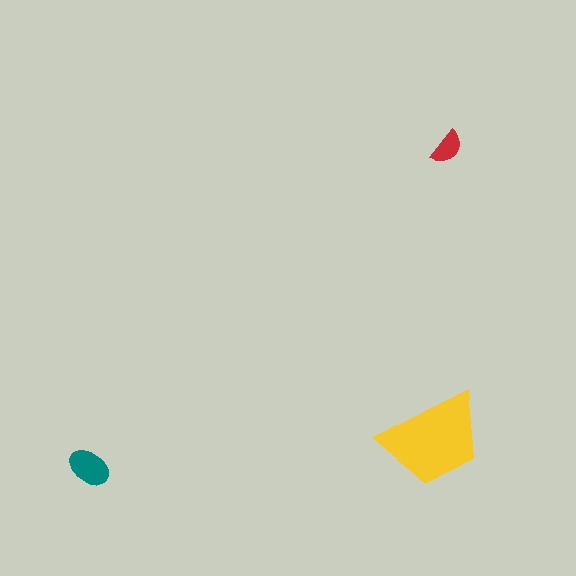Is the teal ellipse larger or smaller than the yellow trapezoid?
Smaller.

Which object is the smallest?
The red semicircle.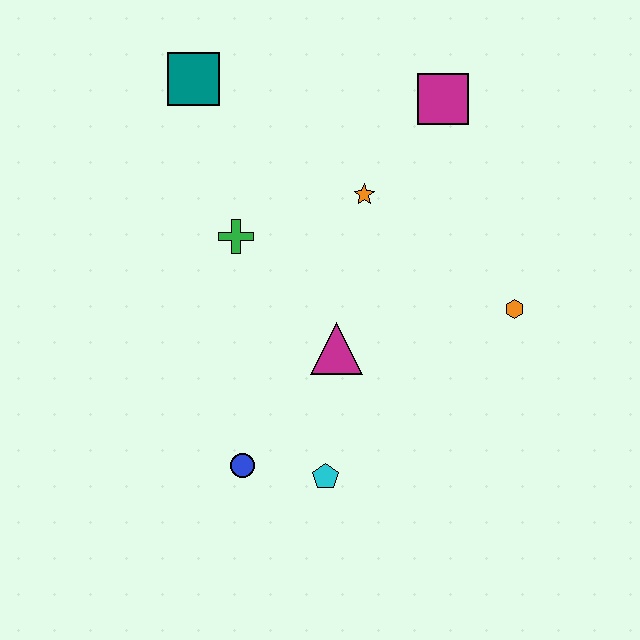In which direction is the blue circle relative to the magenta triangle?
The blue circle is below the magenta triangle.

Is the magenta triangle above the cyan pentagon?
Yes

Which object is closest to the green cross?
The orange star is closest to the green cross.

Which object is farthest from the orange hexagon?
The teal square is farthest from the orange hexagon.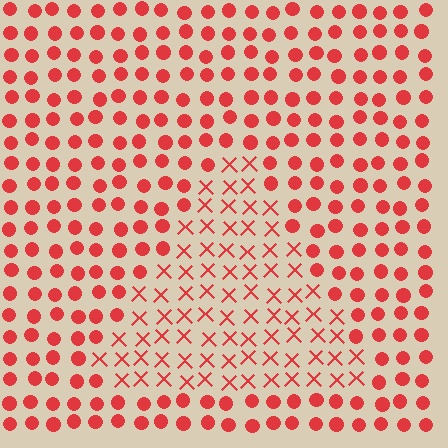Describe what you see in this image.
The image is filled with small red elements arranged in a uniform grid. A triangle-shaped region contains X marks, while the surrounding area contains circles. The boundary is defined purely by the change in element shape.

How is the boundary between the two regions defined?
The boundary is defined by a change in element shape: X marks inside vs. circles outside. All elements share the same color and spacing.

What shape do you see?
I see a triangle.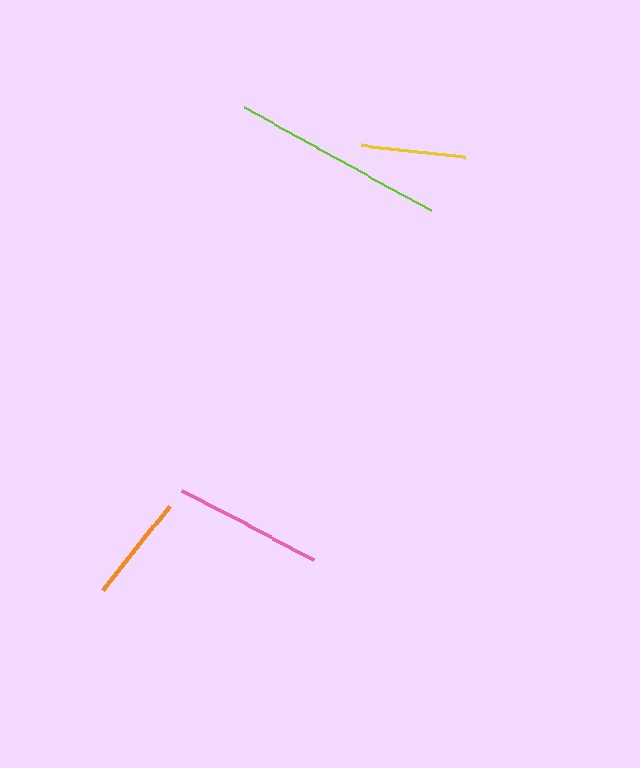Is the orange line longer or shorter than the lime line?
The lime line is longer than the orange line.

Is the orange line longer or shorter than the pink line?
The pink line is longer than the orange line.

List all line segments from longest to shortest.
From longest to shortest: lime, pink, orange, yellow.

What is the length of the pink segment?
The pink segment is approximately 149 pixels long.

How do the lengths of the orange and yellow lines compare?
The orange and yellow lines are approximately the same length.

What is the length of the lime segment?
The lime segment is approximately 214 pixels long.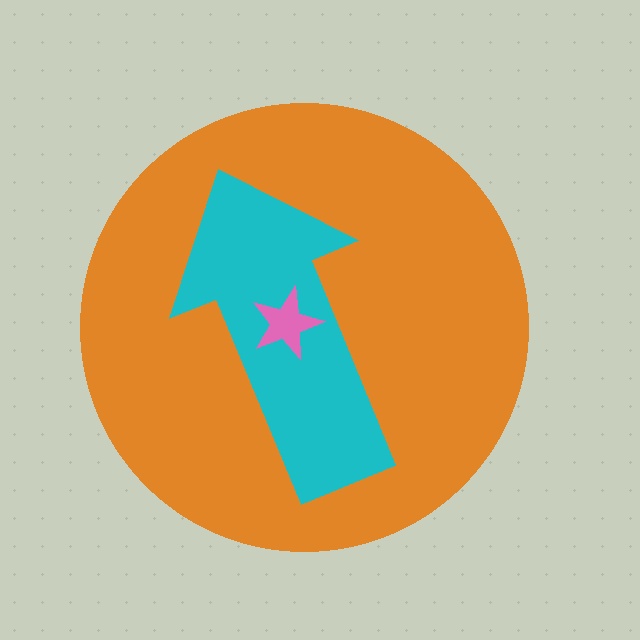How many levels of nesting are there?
3.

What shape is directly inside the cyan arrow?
The pink star.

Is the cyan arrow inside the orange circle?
Yes.